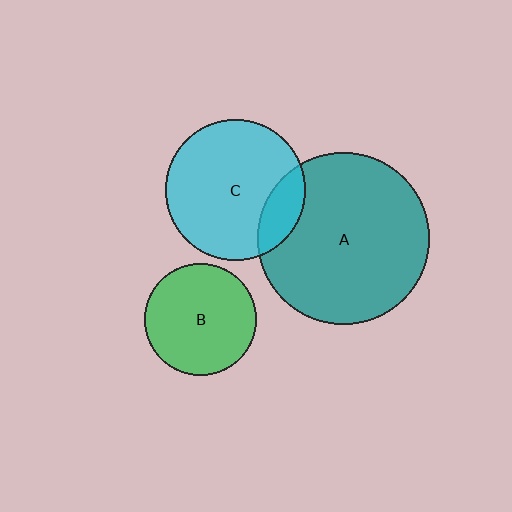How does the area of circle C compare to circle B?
Approximately 1.6 times.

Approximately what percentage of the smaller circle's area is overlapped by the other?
Approximately 15%.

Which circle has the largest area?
Circle A (teal).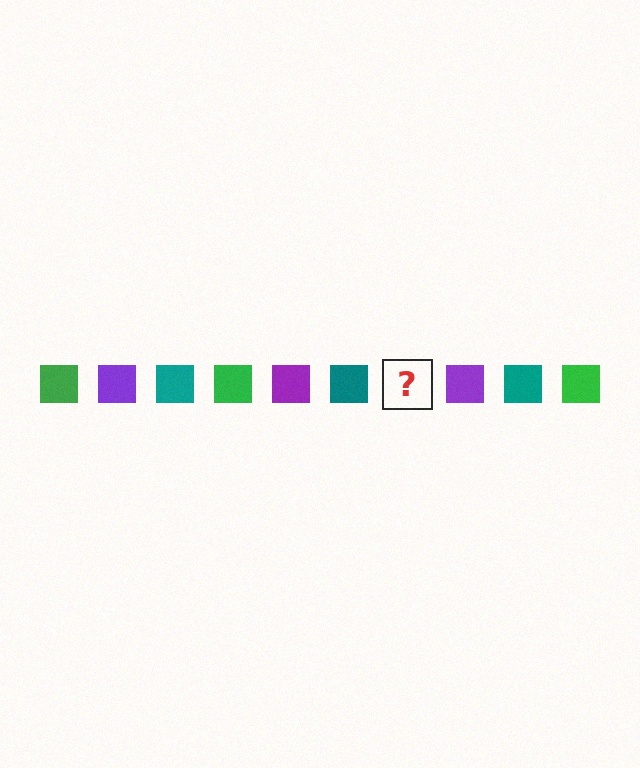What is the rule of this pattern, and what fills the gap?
The rule is that the pattern cycles through green, purple, teal squares. The gap should be filled with a green square.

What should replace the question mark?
The question mark should be replaced with a green square.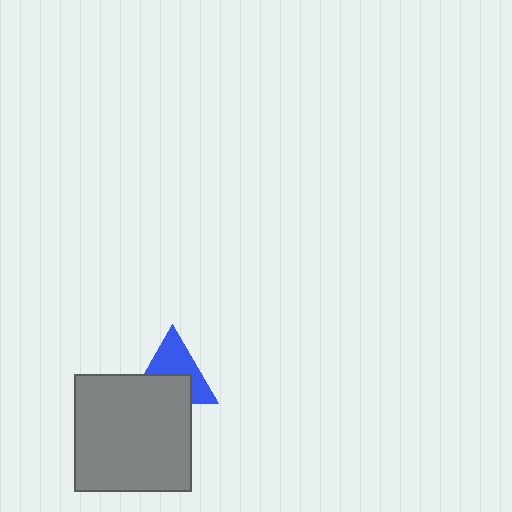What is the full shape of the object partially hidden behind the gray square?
The partially hidden object is a blue triangle.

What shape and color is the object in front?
The object in front is a gray square.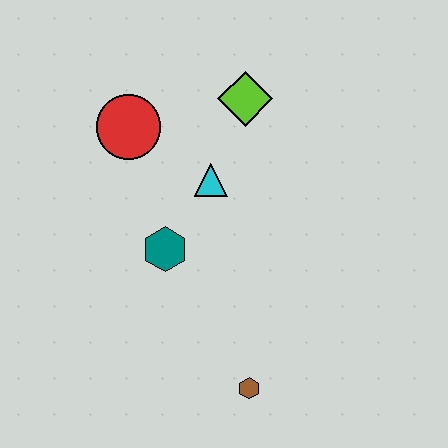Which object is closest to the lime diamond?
The cyan triangle is closest to the lime diamond.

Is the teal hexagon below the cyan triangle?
Yes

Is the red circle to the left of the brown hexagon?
Yes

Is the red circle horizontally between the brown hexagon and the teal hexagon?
No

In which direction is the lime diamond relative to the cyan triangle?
The lime diamond is above the cyan triangle.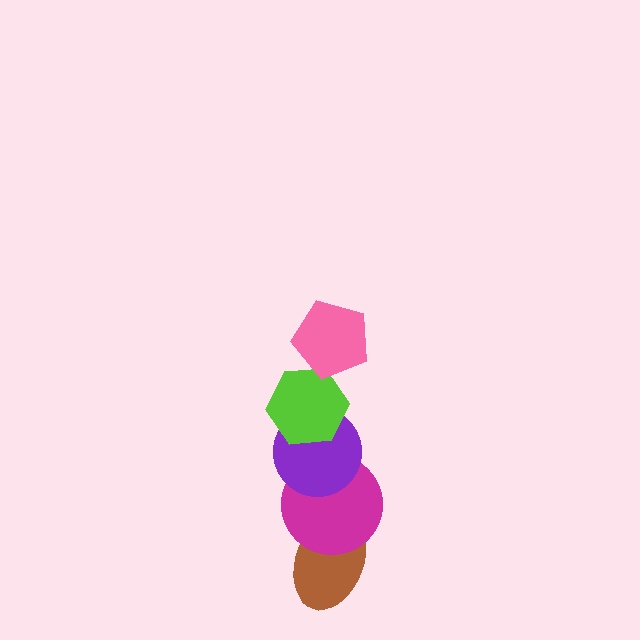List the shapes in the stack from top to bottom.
From top to bottom: the pink pentagon, the lime hexagon, the purple circle, the magenta circle, the brown ellipse.